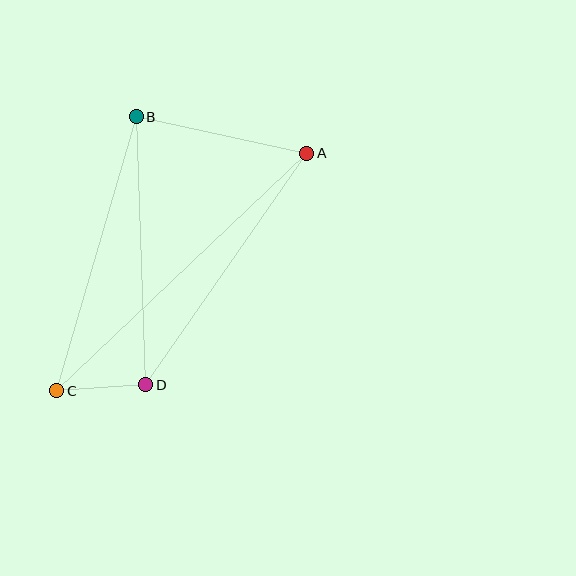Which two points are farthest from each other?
Points A and C are farthest from each other.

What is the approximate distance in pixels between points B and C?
The distance between B and C is approximately 285 pixels.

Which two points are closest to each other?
Points C and D are closest to each other.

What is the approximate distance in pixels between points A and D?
The distance between A and D is approximately 282 pixels.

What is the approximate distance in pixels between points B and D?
The distance between B and D is approximately 268 pixels.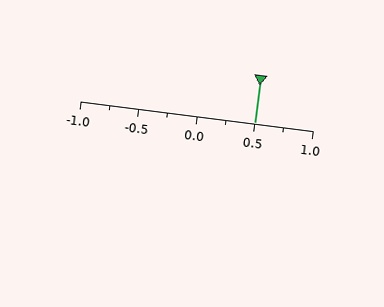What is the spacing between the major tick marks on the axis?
The major ticks are spaced 0.5 apart.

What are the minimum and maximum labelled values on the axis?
The axis runs from -1.0 to 1.0.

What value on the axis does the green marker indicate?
The marker indicates approximately 0.5.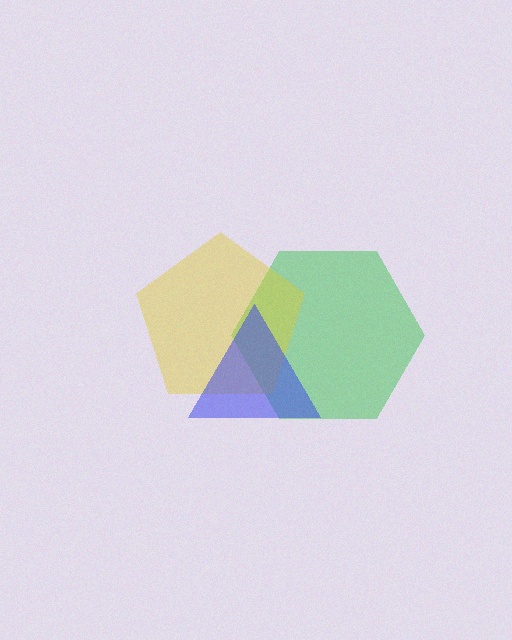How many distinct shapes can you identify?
There are 3 distinct shapes: a green hexagon, a yellow pentagon, a blue triangle.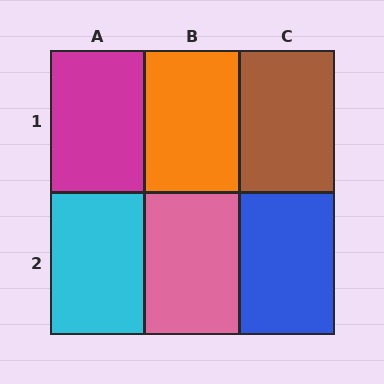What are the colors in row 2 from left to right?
Cyan, pink, blue.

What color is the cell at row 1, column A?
Magenta.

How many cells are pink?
1 cell is pink.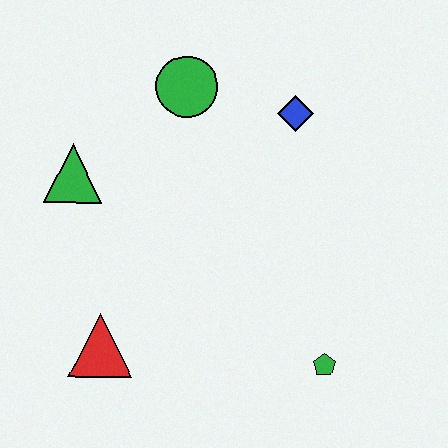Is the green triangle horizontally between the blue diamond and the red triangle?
No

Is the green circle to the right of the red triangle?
Yes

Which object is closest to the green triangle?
The green circle is closest to the green triangle.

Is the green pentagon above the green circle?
No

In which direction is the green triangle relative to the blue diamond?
The green triangle is to the left of the blue diamond.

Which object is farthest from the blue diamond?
The red triangle is farthest from the blue diamond.